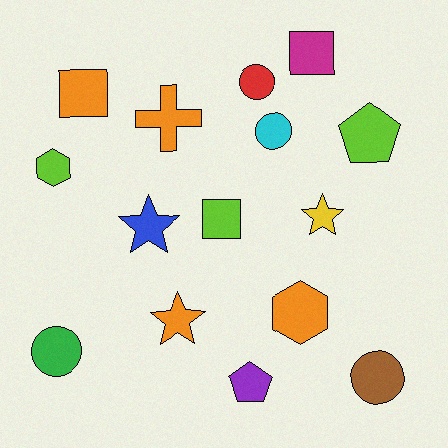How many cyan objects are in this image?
There is 1 cyan object.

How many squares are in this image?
There are 3 squares.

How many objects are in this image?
There are 15 objects.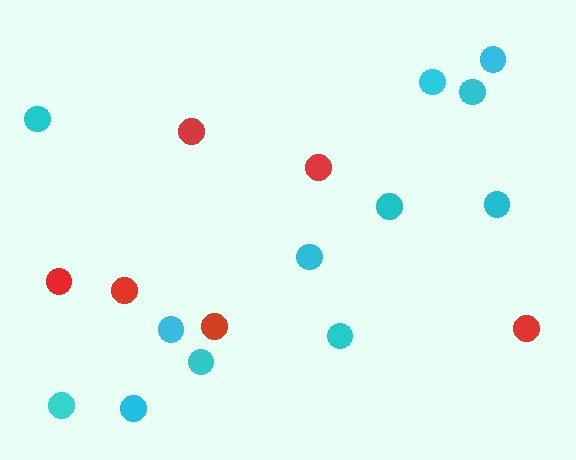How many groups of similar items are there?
There are 2 groups: one group of red circles (6) and one group of cyan circles (12).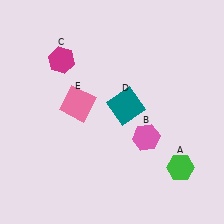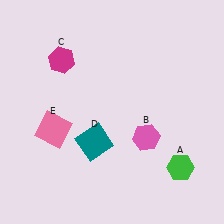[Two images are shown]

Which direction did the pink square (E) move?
The pink square (E) moved down.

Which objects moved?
The objects that moved are: the teal square (D), the pink square (E).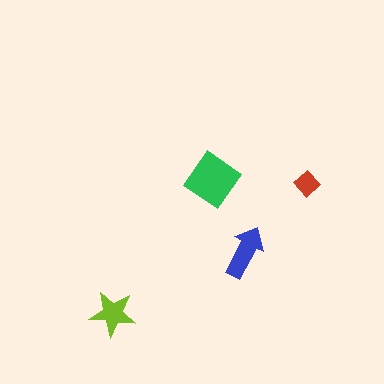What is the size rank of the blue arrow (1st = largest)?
2nd.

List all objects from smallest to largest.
The red diamond, the lime star, the blue arrow, the green diamond.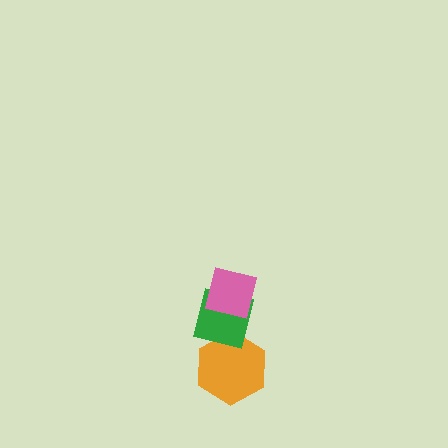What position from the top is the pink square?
The pink square is 1st from the top.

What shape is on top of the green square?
The pink square is on top of the green square.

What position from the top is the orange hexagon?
The orange hexagon is 3rd from the top.